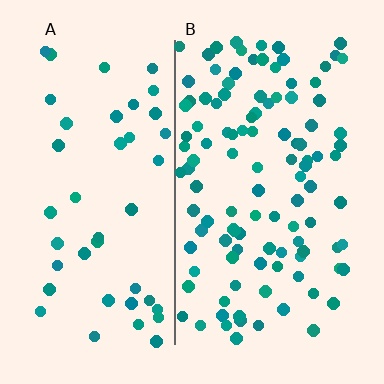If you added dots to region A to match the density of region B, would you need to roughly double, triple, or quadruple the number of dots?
Approximately triple.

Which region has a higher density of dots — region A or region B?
B (the right).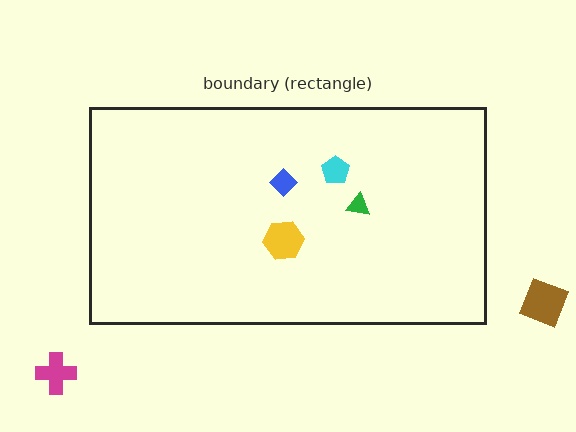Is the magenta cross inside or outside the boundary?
Outside.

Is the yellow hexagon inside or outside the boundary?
Inside.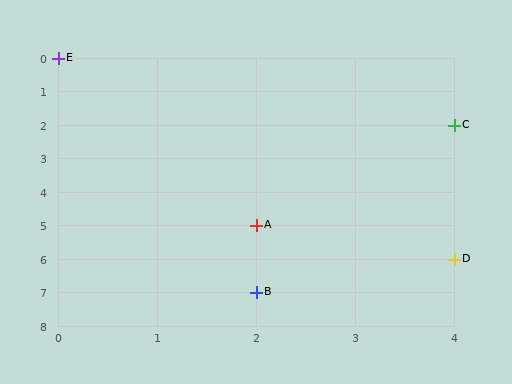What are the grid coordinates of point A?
Point A is at grid coordinates (2, 5).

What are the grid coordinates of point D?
Point D is at grid coordinates (4, 6).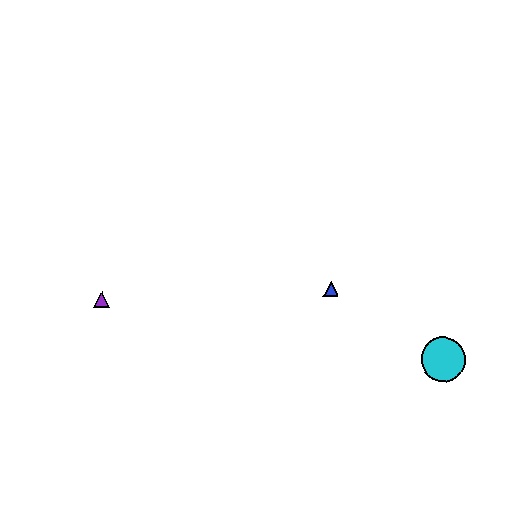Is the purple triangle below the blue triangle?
Yes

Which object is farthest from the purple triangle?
The cyan circle is farthest from the purple triangle.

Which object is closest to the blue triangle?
The cyan circle is closest to the blue triangle.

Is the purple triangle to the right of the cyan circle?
No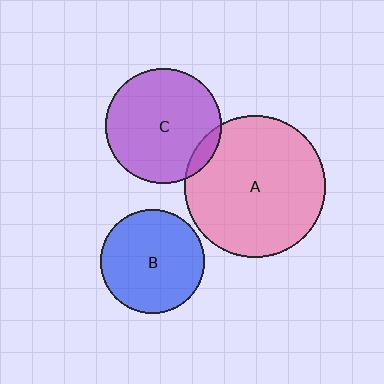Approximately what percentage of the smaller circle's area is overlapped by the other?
Approximately 10%.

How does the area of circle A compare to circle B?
Approximately 1.9 times.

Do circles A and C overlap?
Yes.